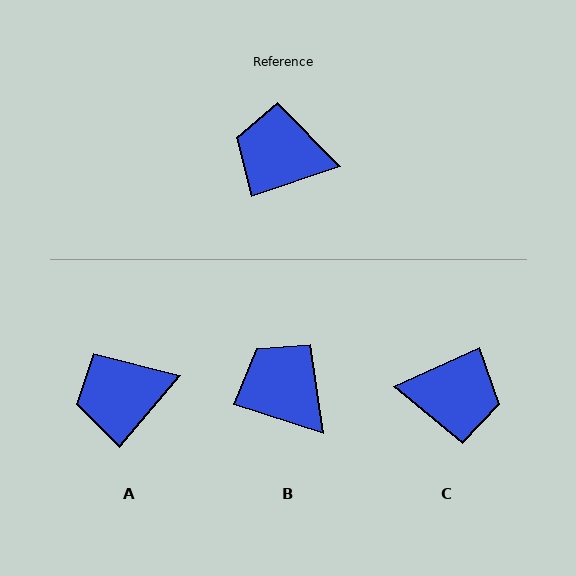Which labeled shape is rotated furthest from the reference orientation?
C, about 174 degrees away.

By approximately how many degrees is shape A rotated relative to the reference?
Approximately 31 degrees counter-clockwise.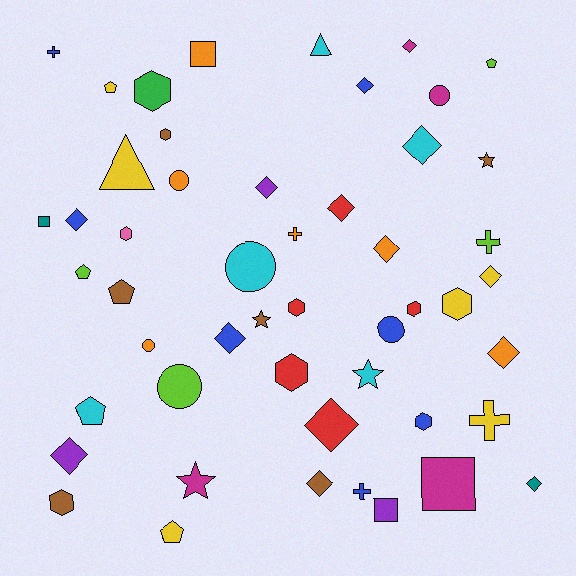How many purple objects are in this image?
There are 3 purple objects.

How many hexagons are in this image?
There are 9 hexagons.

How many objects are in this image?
There are 50 objects.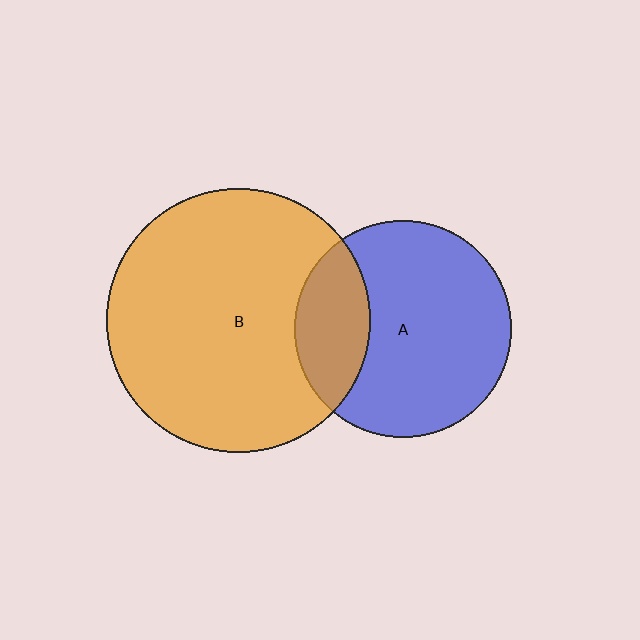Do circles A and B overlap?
Yes.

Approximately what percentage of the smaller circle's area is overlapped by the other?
Approximately 25%.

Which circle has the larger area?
Circle B (orange).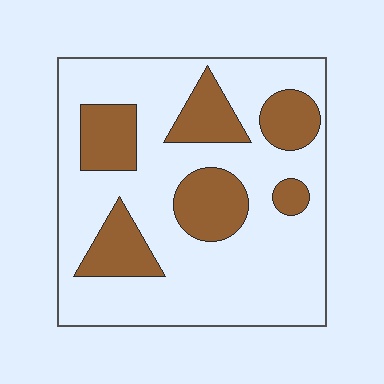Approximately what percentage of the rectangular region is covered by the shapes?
Approximately 25%.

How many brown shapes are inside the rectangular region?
6.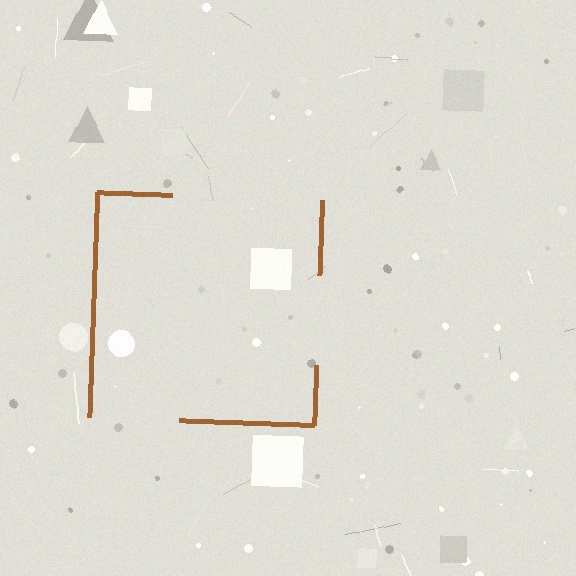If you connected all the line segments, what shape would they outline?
They would outline a square.